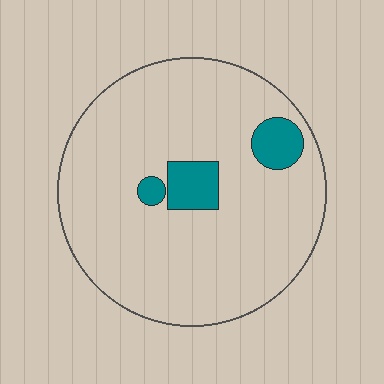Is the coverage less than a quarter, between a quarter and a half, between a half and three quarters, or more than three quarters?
Less than a quarter.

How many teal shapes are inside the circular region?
3.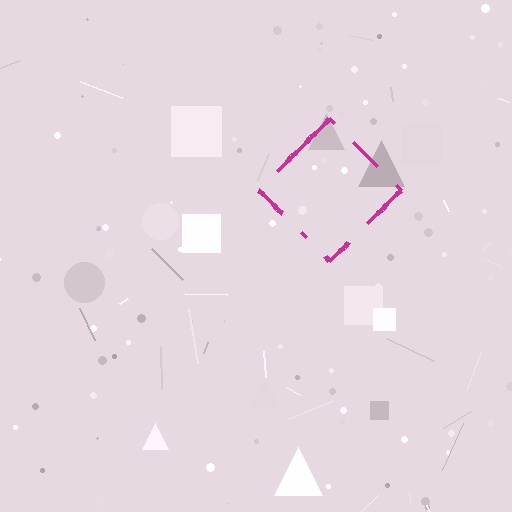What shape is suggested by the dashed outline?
The dashed outline suggests a diamond.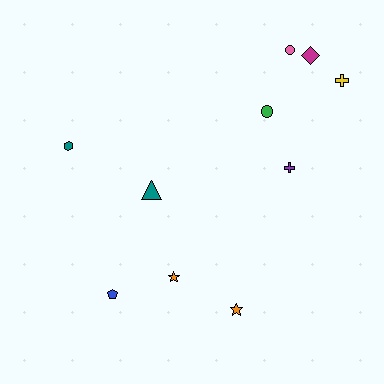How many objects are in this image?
There are 10 objects.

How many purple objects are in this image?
There is 1 purple object.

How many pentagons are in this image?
There is 1 pentagon.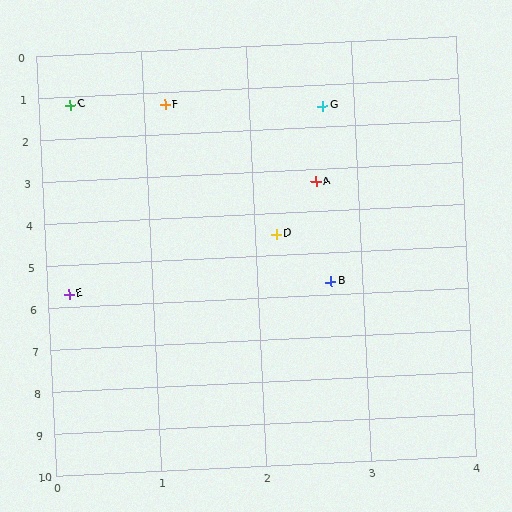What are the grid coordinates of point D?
Point D is at approximately (2.2, 4.5).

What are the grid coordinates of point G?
Point G is at approximately (2.7, 1.5).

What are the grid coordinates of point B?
Point B is at approximately (2.7, 5.7).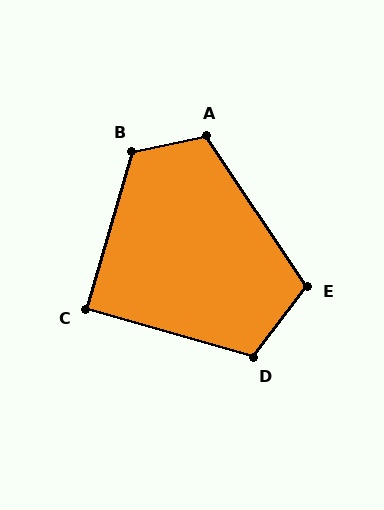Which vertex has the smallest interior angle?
C, at approximately 90 degrees.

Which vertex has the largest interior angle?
B, at approximately 118 degrees.